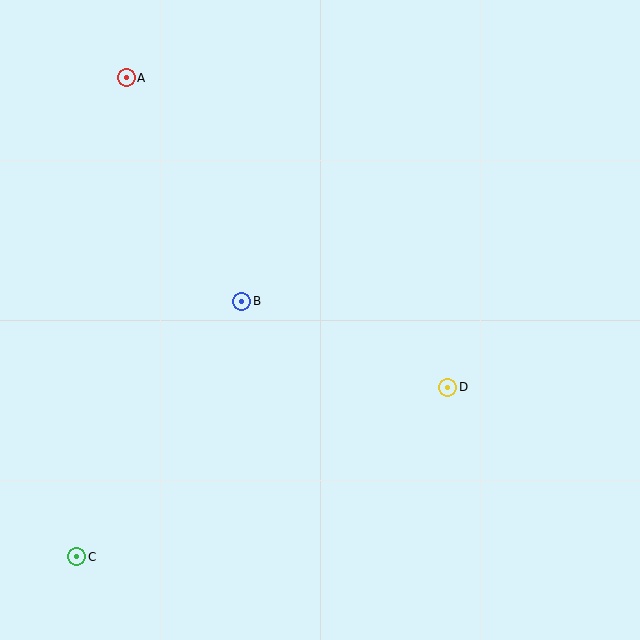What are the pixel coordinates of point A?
Point A is at (126, 78).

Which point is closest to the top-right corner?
Point D is closest to the top-right corner.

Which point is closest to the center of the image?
Point B at (242, 301) is closest to the center.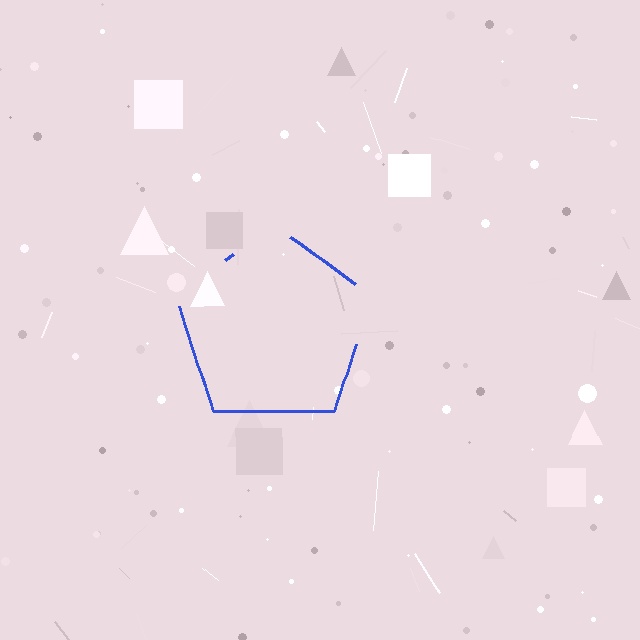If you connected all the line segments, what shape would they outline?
They would outline a pentagon.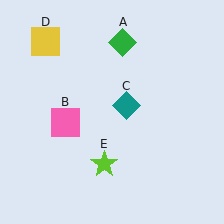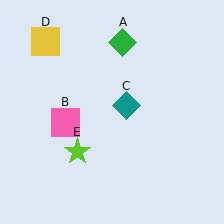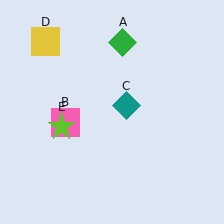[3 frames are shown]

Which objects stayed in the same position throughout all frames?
Green diamond (object A) and pink square (object B) and teal diamond (object C) and yellow square (object D) remained stationary.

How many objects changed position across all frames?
1 object changed position: lime star (object E).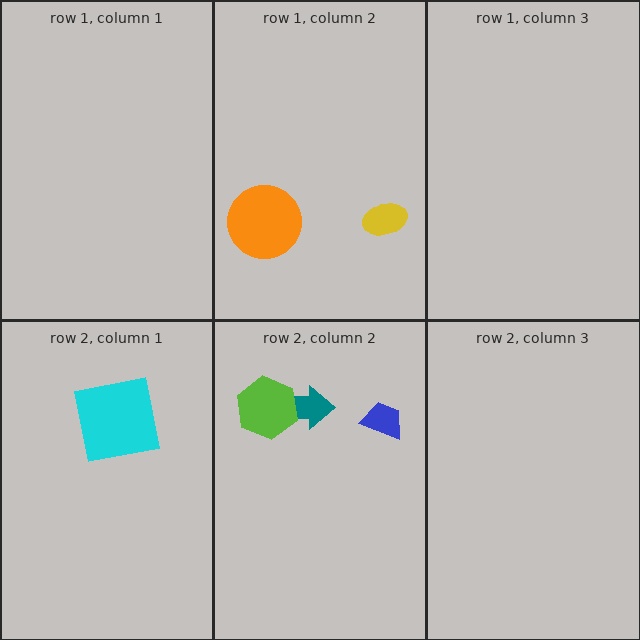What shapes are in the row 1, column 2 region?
The yellow ellipse, the orange circle.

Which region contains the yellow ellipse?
The row 1, column 2 region.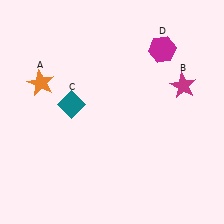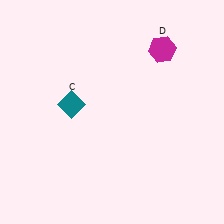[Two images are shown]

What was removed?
The orange star (A), the magenta star (B) were removed in Image 2.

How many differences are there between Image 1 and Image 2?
There are 2 differences between the two images.